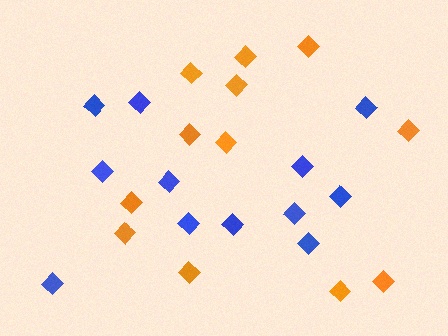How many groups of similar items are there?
There are 2 groups: one group of orange diamonds (12) and one group of blue diamonds (12).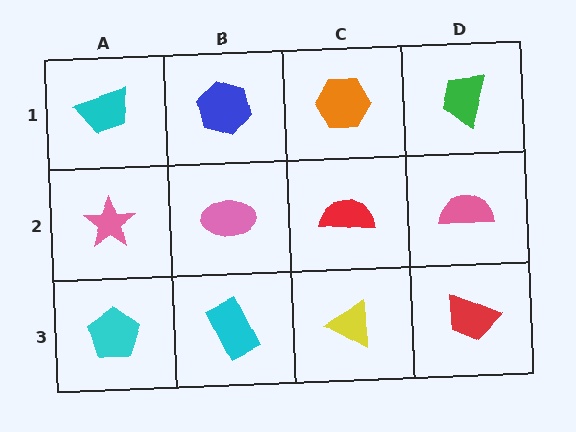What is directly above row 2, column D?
A green trapezoid.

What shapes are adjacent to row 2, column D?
A green trapezoid (row 1, column D), a red trapezoid (row 3, column D), a red semicircle (row 2, column C).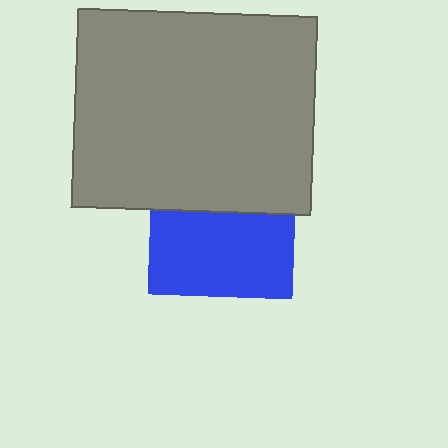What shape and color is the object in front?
The object in front is a gray rectangle.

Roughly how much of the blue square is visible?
About half of it is visible (roughly 58%).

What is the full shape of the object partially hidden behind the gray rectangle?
The partially hidden object is a blue square.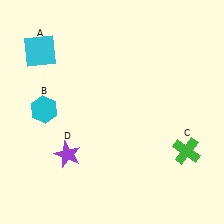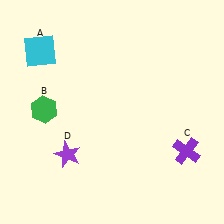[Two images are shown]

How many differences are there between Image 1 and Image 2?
There are 2 differences between the two images.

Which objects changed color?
B changed from cyan to green. C changed from green to purple.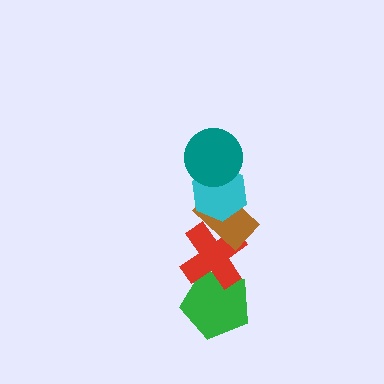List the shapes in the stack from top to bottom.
From top to bottom: the teal circle, the cyan hexagon, the brown rectangle, the red cross, the green pentagon.